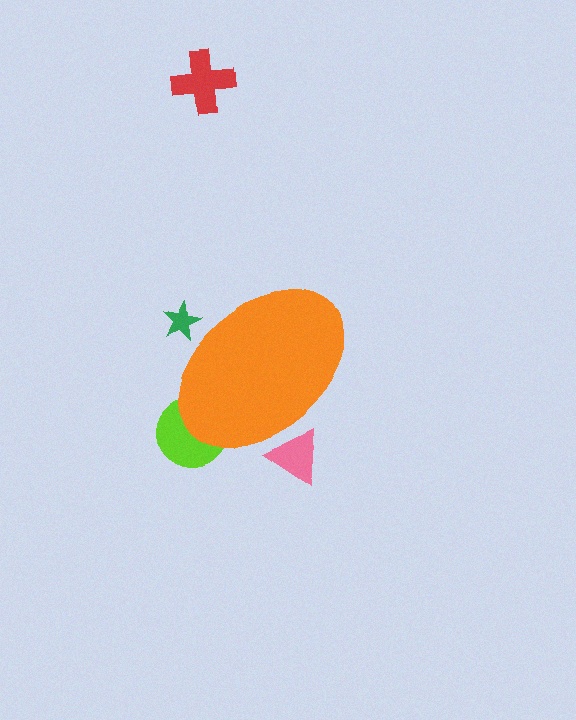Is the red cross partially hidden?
No, the red cross is fully visible.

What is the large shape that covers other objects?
An orange ellipse.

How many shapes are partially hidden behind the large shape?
3 shapes are partially hidden.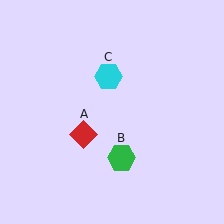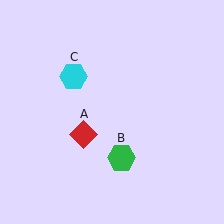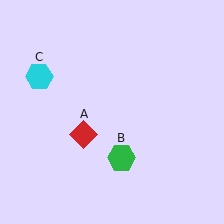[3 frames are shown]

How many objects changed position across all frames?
1 object changed position: cyan hexagon (object C).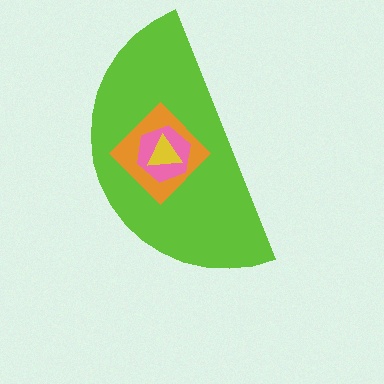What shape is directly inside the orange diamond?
The pink hexagon.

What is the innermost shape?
The yellow triangle.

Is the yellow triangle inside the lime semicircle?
Yes.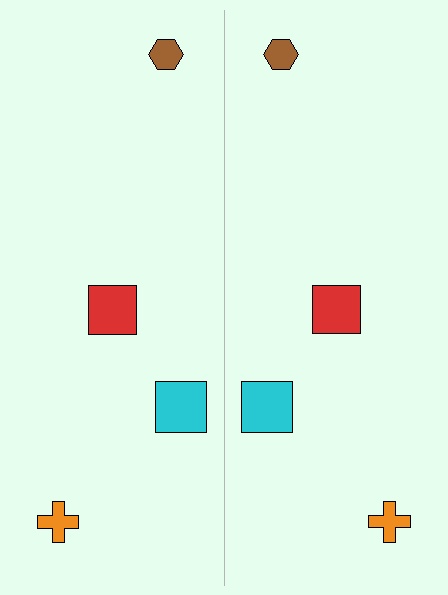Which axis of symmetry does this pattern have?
The pattern has a vertical axis of symmetry running through the center of the image.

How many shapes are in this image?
There are 8 shapes in this image.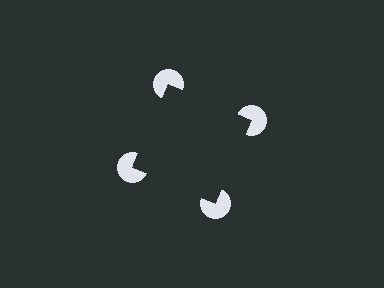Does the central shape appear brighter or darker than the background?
It typically appears slightly darker than the background, even though no actual brightness change is drawn.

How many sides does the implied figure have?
4 sides.